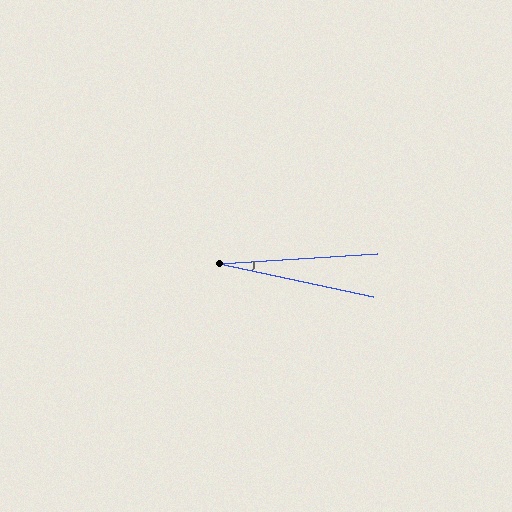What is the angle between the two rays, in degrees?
Approximately 16 degrees.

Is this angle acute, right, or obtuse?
It is acute.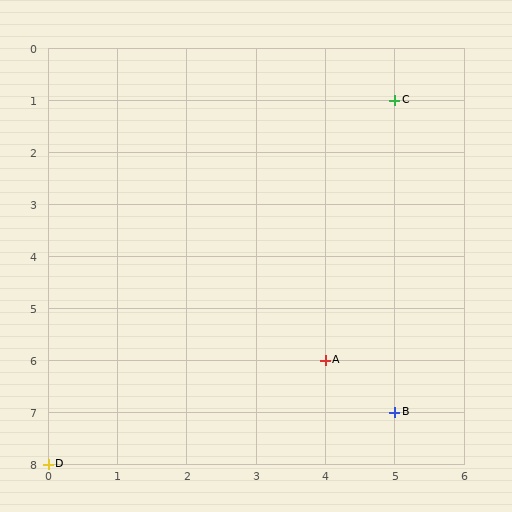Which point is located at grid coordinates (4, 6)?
Point A is at (4, 6).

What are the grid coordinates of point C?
Point C is at grid coordinates (5, 1).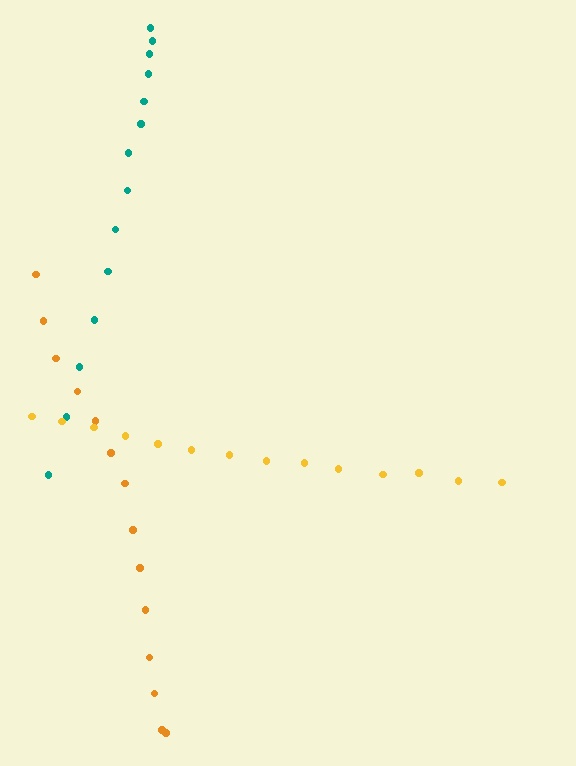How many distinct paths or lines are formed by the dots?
There are 3 distinct paths.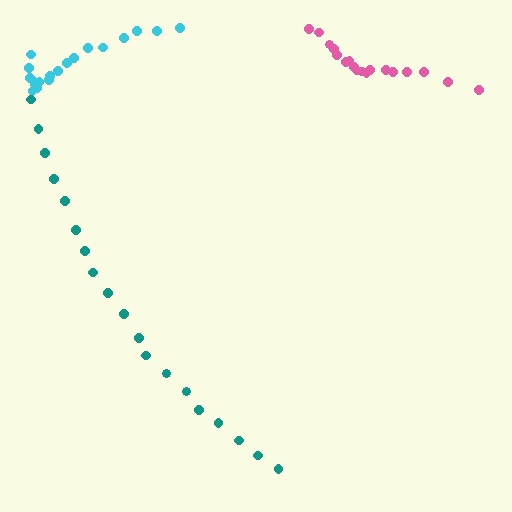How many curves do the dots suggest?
There are 3 distinct paths.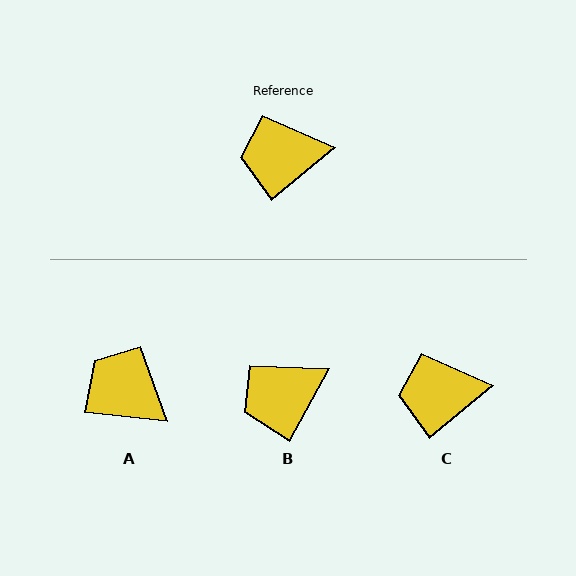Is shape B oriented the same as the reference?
No, it is off by about 22 degrees.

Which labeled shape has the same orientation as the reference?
C.